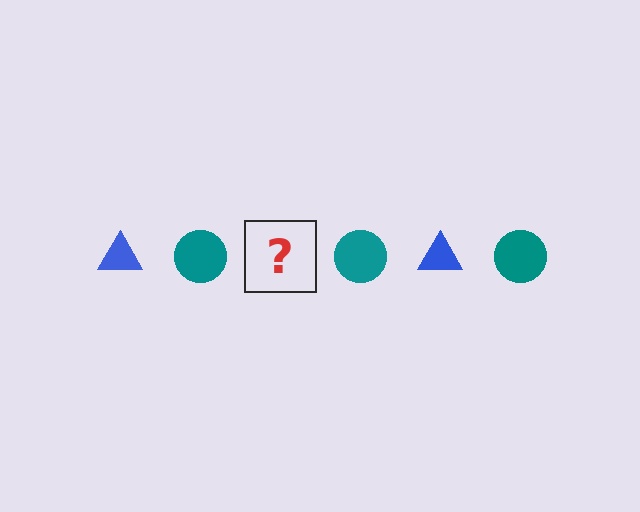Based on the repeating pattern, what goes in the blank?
The blank should be a blue triangle.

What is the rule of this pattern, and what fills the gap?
The rule is that the pattern alternates between blue triangle and teal circle. The gap should be filled with a blue triangle.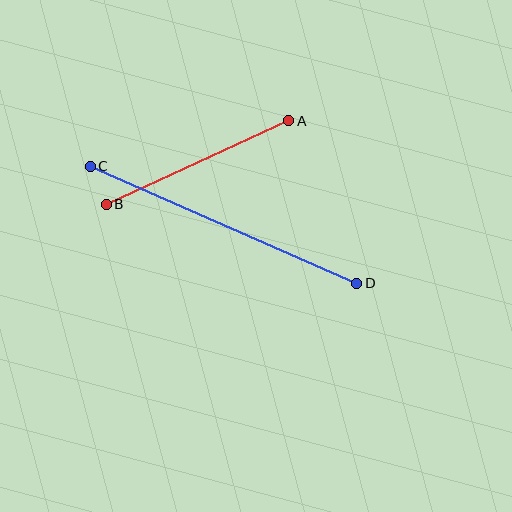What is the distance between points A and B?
The distance is approximately 201 pixels.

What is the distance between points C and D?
The distance is approximately 291 pixels.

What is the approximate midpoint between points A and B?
The midpoint is at approximately (198, 163) pixels.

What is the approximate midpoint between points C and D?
The midpoint is at approximately (224, 225) pixels.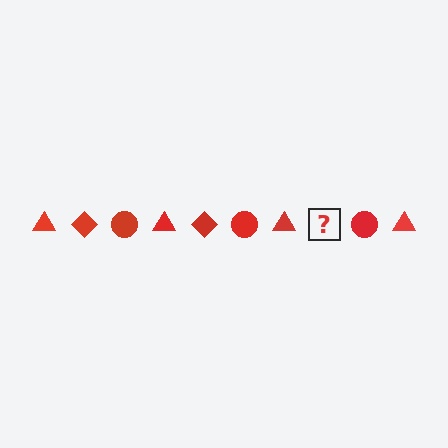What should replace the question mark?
The question mark should be replaced with a red diamond.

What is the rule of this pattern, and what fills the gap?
The rule is that the pattern cycles through triangle, diamond, circle shapes in red. The gap should be filled with a red diamond.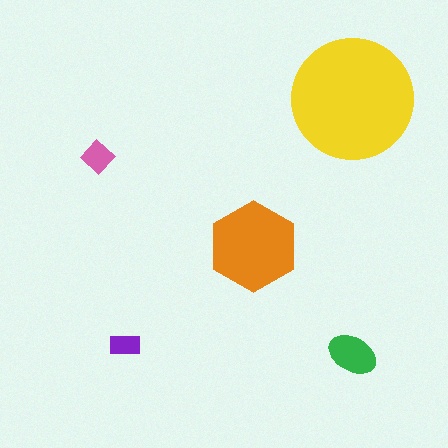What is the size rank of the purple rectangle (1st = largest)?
5th.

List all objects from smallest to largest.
The purple rectangle, the pink diamond, the green ellipse, the orange hexagon, the yellow circle.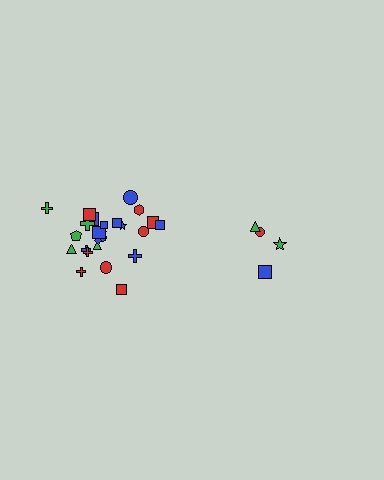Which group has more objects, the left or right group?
The left group.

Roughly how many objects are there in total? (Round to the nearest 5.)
Roughly 30 objects in total.